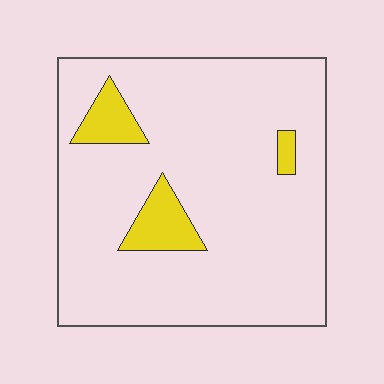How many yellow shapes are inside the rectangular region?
3.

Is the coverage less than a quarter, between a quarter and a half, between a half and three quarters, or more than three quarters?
Less than a quarter.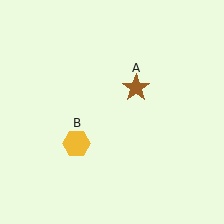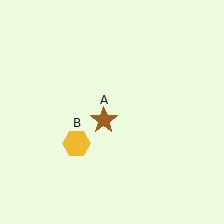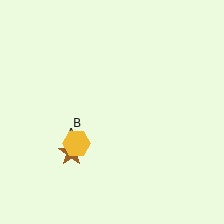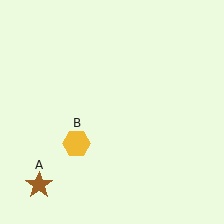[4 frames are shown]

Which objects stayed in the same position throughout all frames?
Yellow hexagon (object B) remained stationary.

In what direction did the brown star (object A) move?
The brown star (object A) moved down and to the left.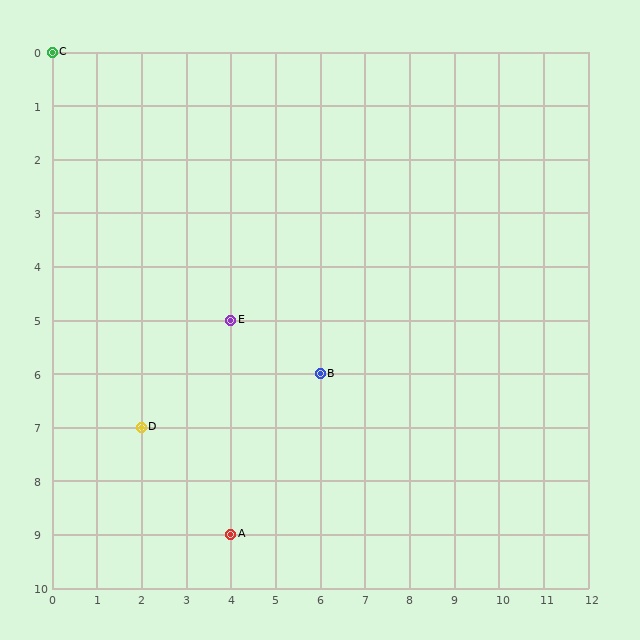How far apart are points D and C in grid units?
Points D and C are 2 columns and 7 rows apart (about 7.3 grid units diagonally).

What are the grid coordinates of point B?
Point B is at grid coordinates (6, 6).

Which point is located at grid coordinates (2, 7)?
Point D is at (2, 7).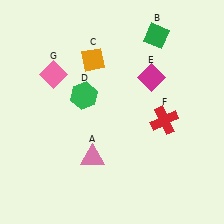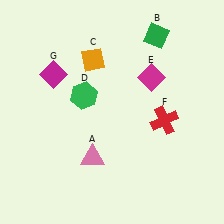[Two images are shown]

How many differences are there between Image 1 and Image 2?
There is 1 difference between the two images.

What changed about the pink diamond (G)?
In Image 1, G is pink. In Image 2, it changed to magenta.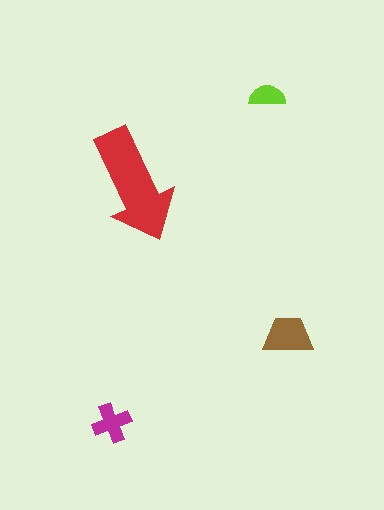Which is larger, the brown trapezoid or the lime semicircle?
The brown trapezoid.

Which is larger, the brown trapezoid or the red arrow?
The red arrow.